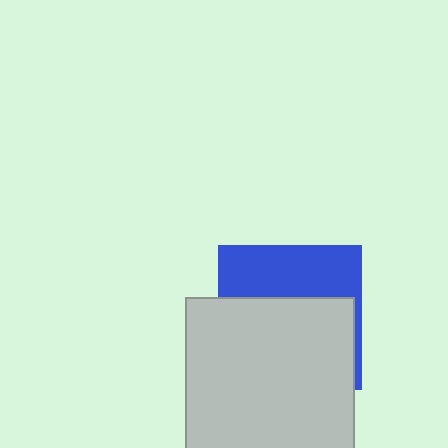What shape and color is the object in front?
The object in front is a light gray square.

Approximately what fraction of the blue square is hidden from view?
Roughly 61% of the blue square is hidden behind the light gray square.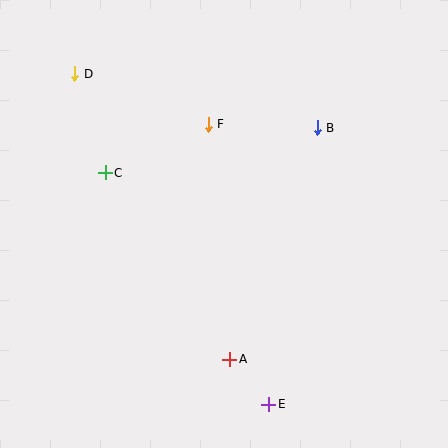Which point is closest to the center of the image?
Point F at (208, 124) is closest to the center.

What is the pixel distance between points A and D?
The distance between A and D is 325 pixels.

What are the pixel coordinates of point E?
Point E is at (269, 404).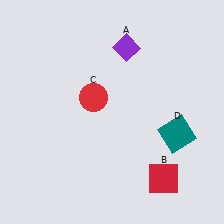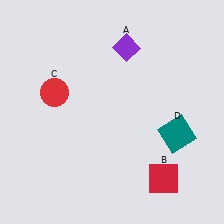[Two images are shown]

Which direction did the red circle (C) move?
The red circle (C) moved left.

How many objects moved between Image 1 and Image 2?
1 object moved between the two images.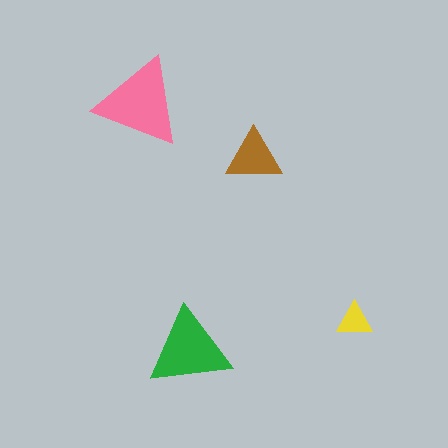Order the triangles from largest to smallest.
the pink one, the green one, the brown one, the yellow one.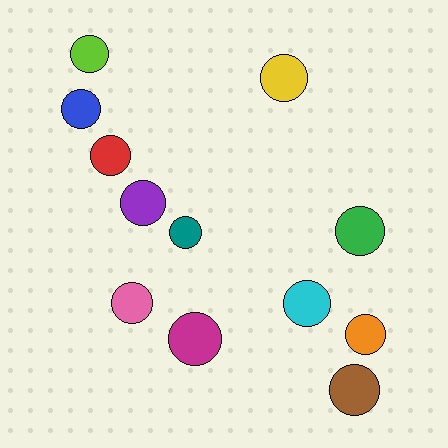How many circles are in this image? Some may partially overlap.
There are 12 circles.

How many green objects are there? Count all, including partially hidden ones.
There is 1 green object.